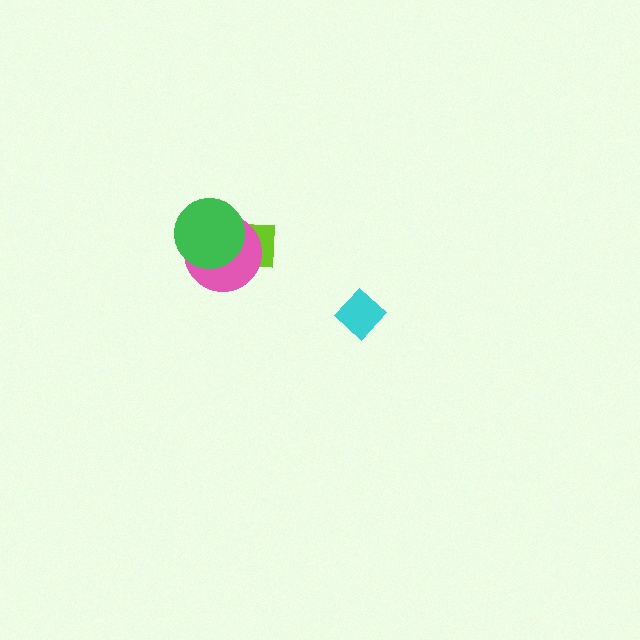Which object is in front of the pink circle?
The green circle is in front of the pink circle.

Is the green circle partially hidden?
No, no other shape covers it.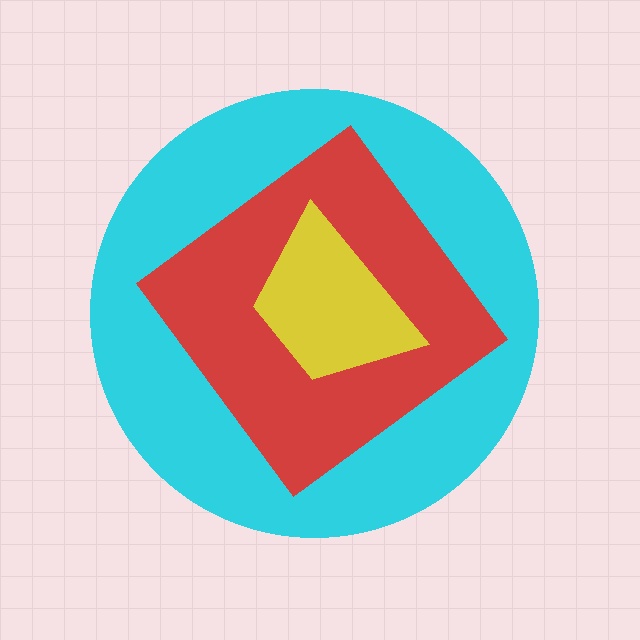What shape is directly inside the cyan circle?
The red diamond.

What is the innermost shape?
The yellow trapezoid.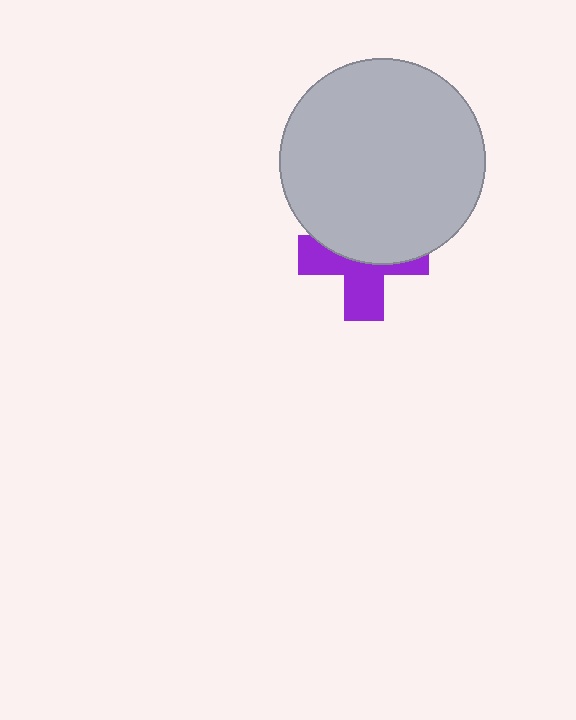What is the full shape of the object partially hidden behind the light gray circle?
The partially hidden object is a purple cross.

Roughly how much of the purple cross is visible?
About half of it is visible (roughly 49%).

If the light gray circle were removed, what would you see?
You would see the complete purple cross.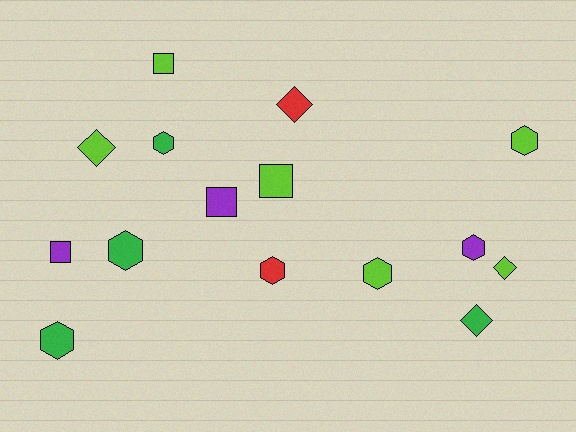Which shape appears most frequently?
Hexagon, with 7 objects.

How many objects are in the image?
There are 15 objects.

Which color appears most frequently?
Lime, with 6 objects.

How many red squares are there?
There are no red squares.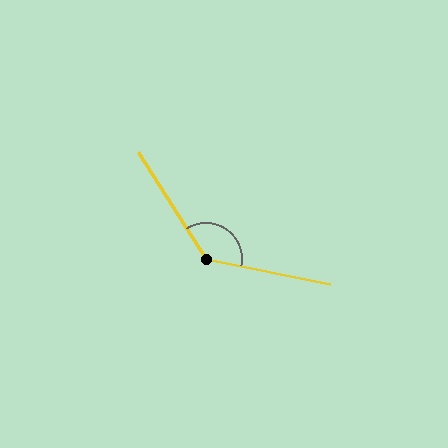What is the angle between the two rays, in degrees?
Approximately 134 degrees.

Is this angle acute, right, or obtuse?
It is obtuse.